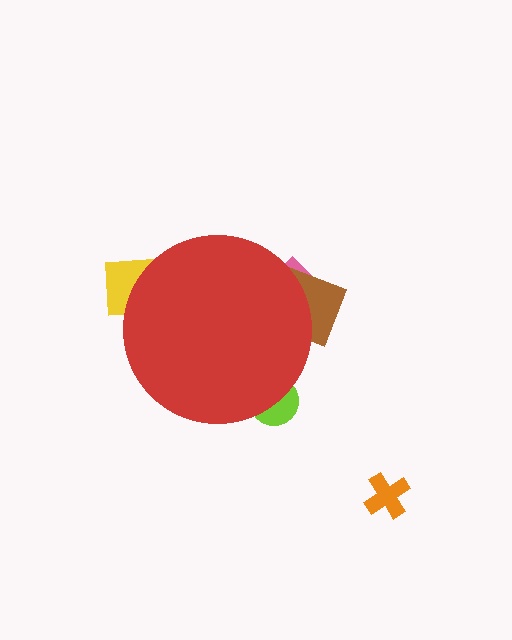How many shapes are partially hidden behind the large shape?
4 shapes are partially hidden.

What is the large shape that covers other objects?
A red circle.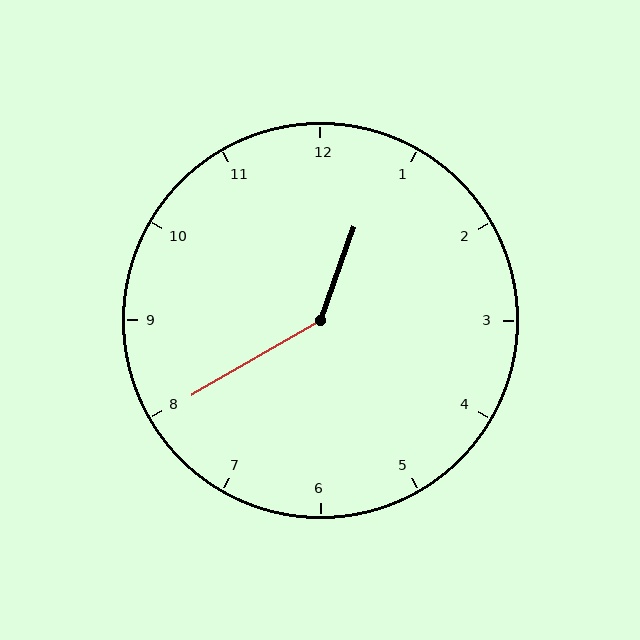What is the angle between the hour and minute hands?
Approximately 140 degrees.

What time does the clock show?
12:40.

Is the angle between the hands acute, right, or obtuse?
It is obtuse.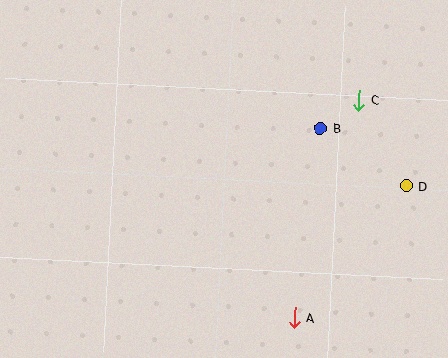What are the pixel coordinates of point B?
Point B is at (320, 128).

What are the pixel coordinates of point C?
Point C is at (359, 100).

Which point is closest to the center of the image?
Point B at (320, 128) is closest to the center.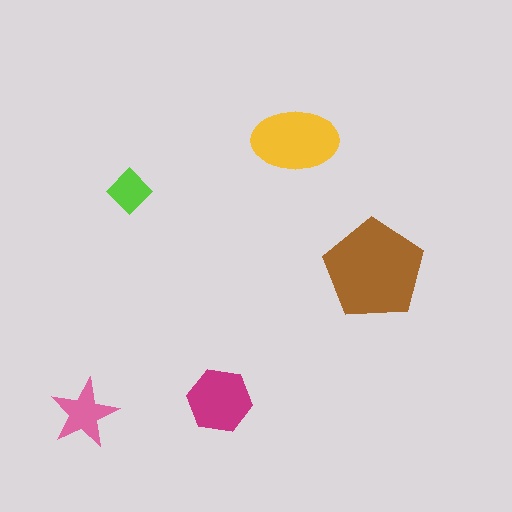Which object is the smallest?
The lime diamond.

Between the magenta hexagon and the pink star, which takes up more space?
The magenta hexagon.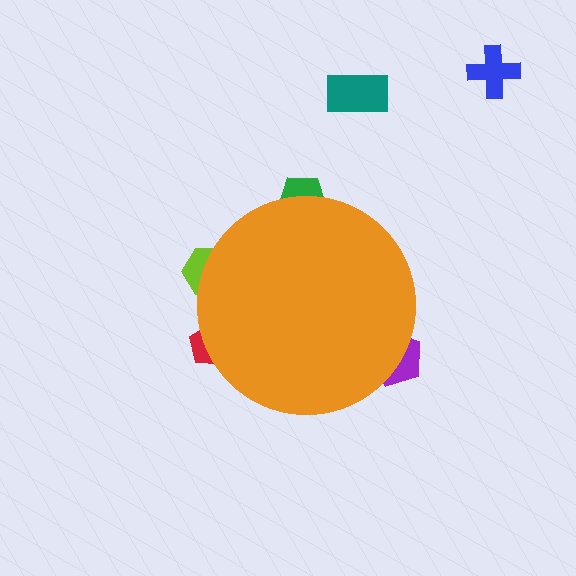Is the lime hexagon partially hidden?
Yes, the lime hexagon is partially hidden behind the orange circle.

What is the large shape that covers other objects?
An orange circle.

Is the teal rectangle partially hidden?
No, the teal rectangle is fully visible.